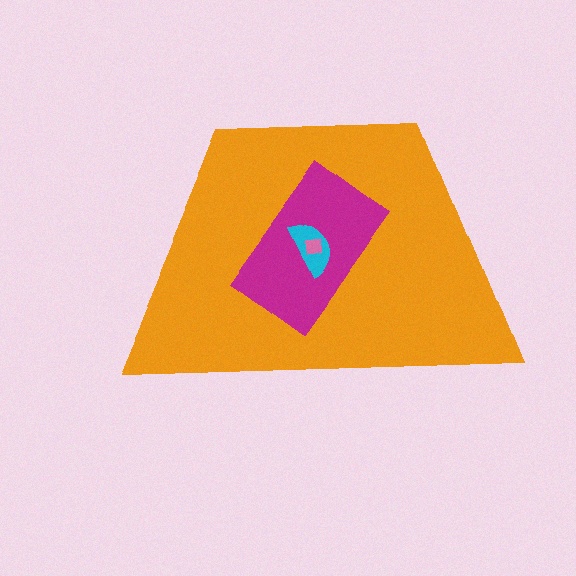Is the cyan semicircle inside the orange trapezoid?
Yes.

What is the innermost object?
The pink square.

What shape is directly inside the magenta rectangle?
The cyan semicircle.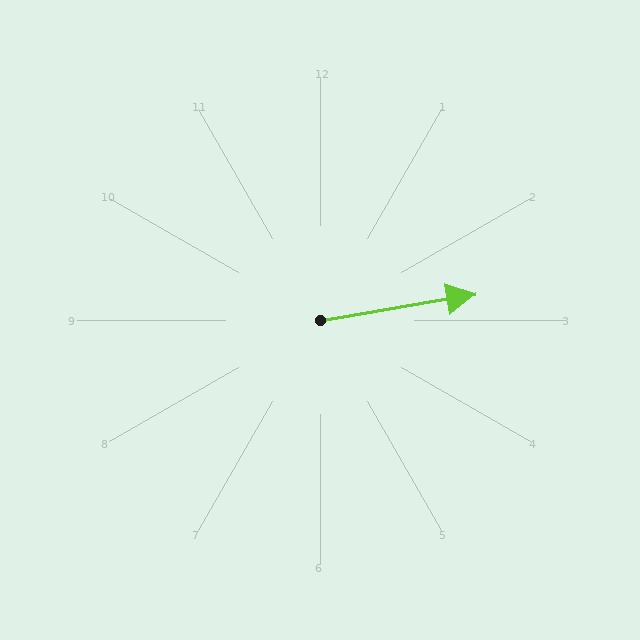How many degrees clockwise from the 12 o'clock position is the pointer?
Approximately 80 degrees.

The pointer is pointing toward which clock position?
Roughly 3 o'clock.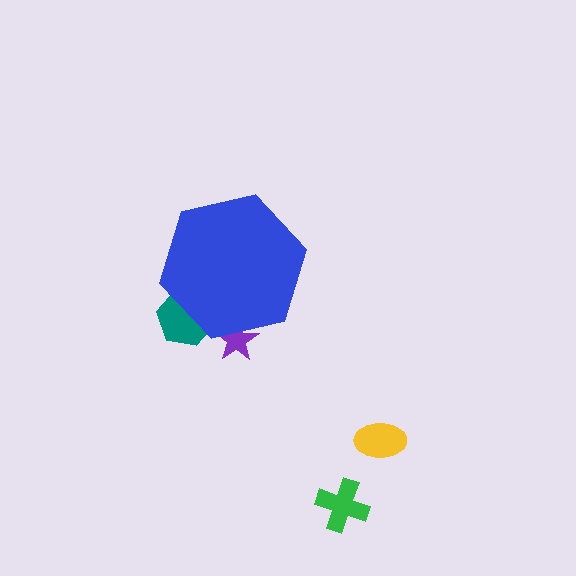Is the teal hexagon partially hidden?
Yes, the teal hexagon is partially hidden behind the blue hexagon.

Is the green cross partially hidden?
No, the green cross is fully visible.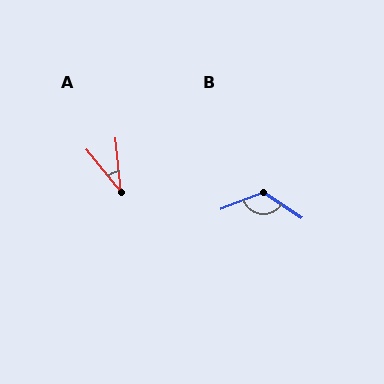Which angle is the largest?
B, at approximately 126 degrees.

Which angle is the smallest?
A, at approximately 34 degrees.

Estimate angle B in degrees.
Approximately 126 degrees.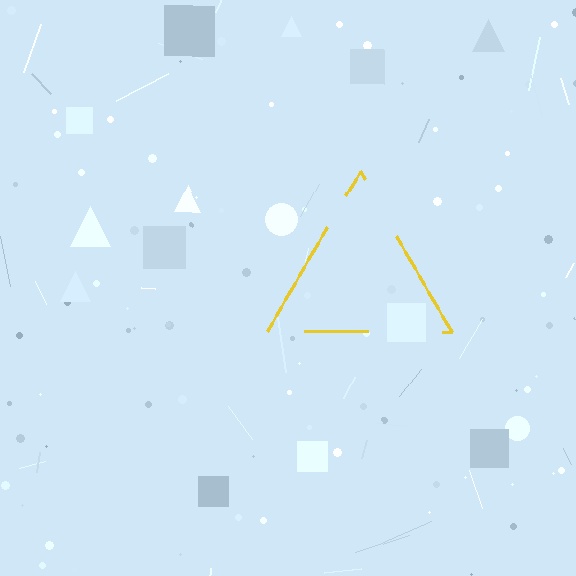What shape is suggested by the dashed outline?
The dashed outline suggests a triangle.